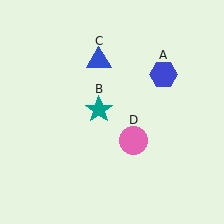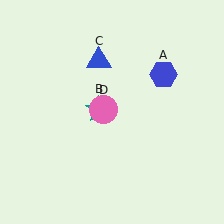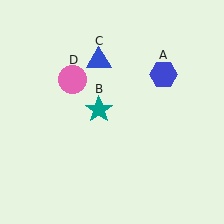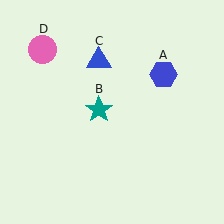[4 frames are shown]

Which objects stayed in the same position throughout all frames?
Blue hexagon (object A) and teal star (object B) and blue triangle (object C) remained stationary.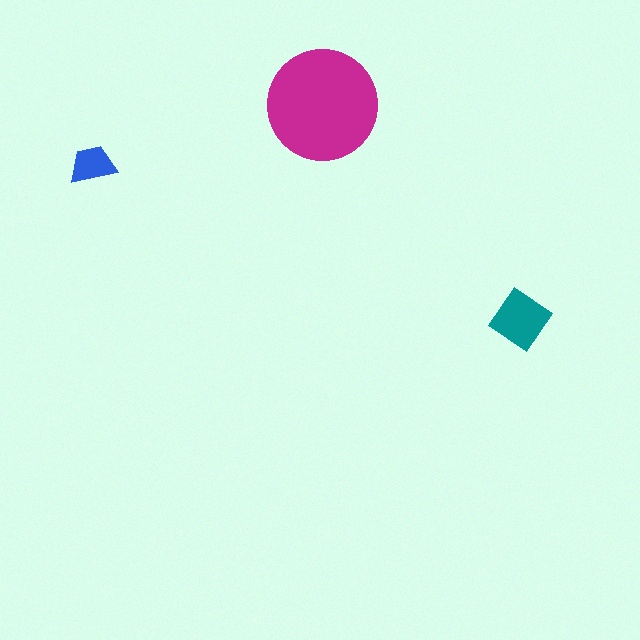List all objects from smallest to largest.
The blue trapezoid, the teal diamond, the magenta circle.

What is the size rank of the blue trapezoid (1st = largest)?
3rd.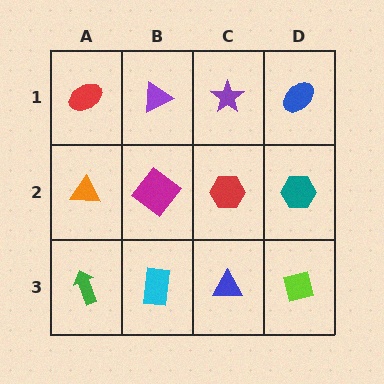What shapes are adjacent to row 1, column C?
A red hexagon (row 2, column C), a purple triangle (row 1, column B), a blue ellipse (row 1, column D).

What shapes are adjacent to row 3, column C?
A red hexagon (row 2, column C), a cyan rectangle (row 3, column B), a lime square (row 3, column D).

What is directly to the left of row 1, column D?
A purple star.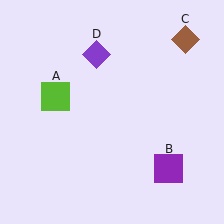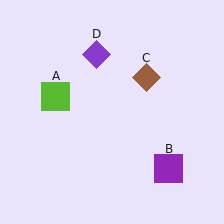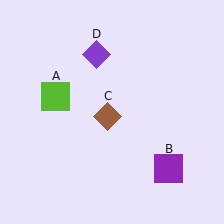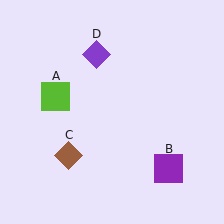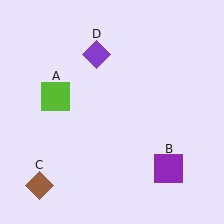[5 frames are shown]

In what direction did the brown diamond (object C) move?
The brown diamond (object C) moved down and to the left.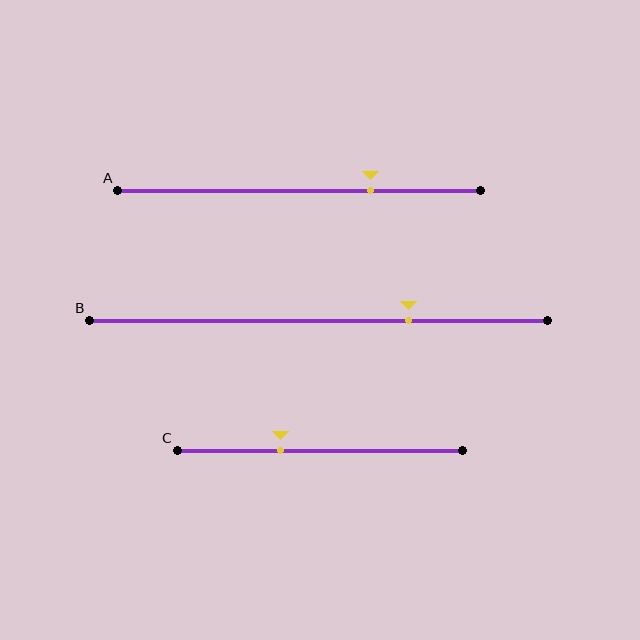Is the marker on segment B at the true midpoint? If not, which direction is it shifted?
No, the marker on segment B is shifted to the right by about 20% of the segment length.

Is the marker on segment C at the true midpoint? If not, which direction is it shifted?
No, the marker on segment C is shifted to the left by about 14% of the segment length.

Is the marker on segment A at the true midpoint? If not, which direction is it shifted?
No, the marker on segment A is shifted to the right by about 20% of the segment length.